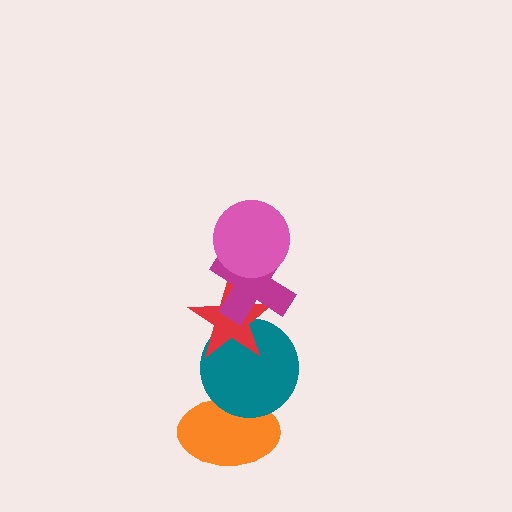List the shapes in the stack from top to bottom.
From top to bottom: the pink circle, the magenta cross, the red star, the teal circle, the orange ellipse.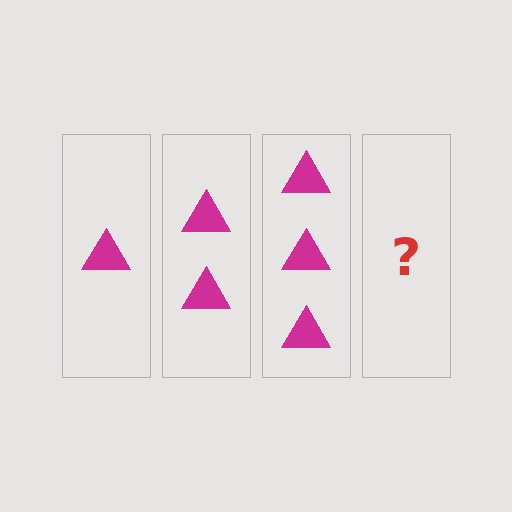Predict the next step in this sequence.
The next step is 4 triangles.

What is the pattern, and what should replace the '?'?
The pattern is that each step adds one more triangle. The '?' should be 4 triangles.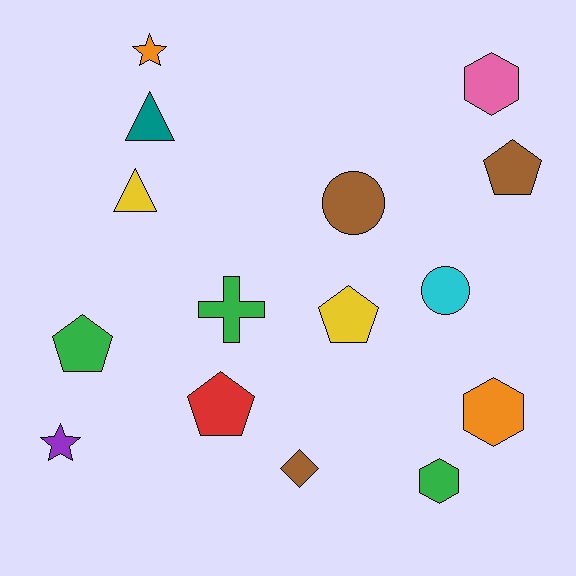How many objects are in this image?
There are 15 objects.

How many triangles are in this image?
There are 2 triangles.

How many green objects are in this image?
There are 3 green objects.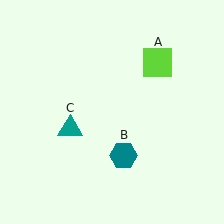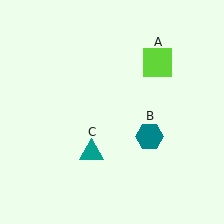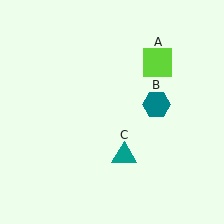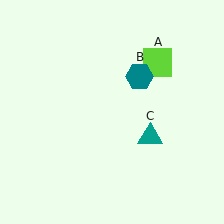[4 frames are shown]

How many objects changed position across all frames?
2 objects changed position: teal hexagon (object B), teal triangle (object C).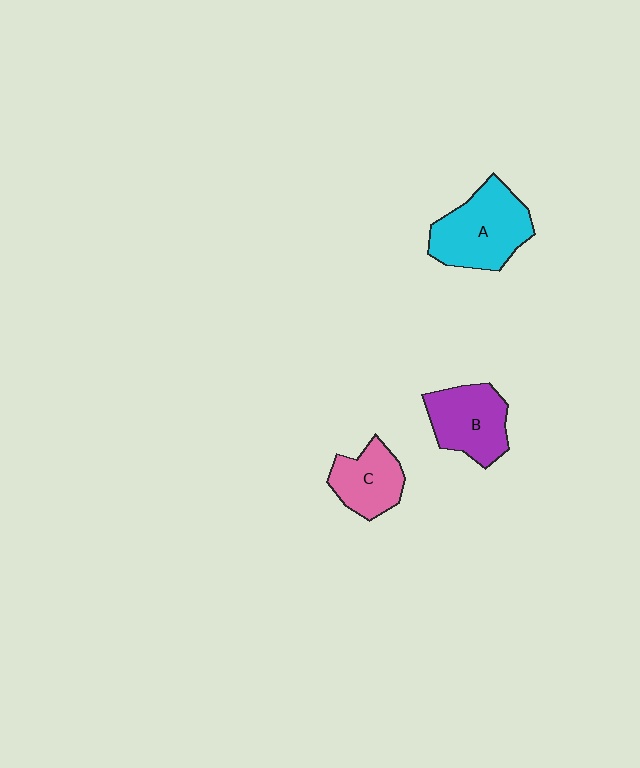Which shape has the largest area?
Shape A (cyan).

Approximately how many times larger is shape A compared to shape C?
Approximately 1.6 times.